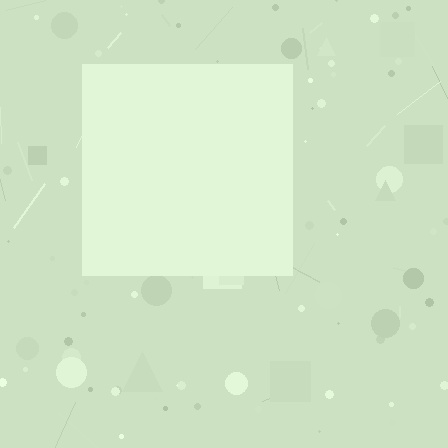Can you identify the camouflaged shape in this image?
The camouflaged shape is a square.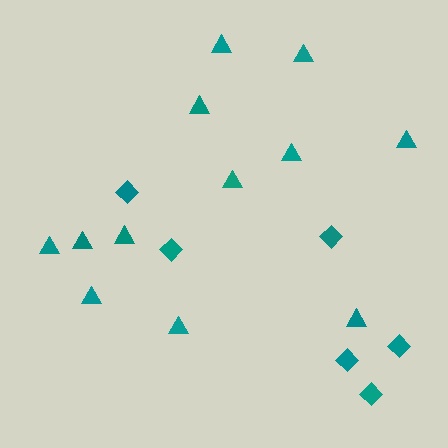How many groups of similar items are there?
There are 2 groups: one group of diamonds (6) and one group of triangles (12).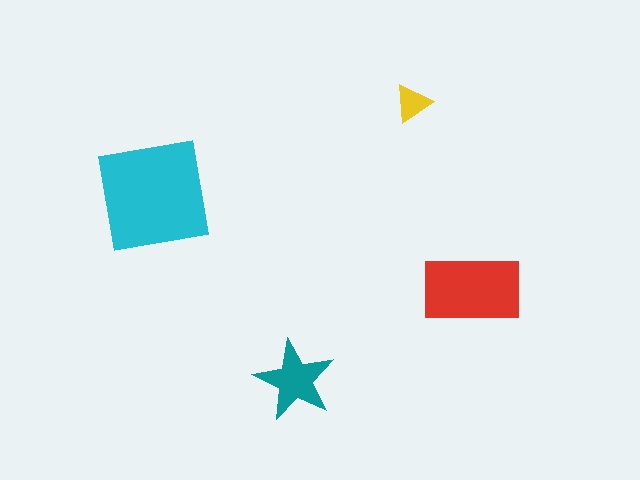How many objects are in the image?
There are 4 objects in the image.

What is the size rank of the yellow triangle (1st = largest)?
4th.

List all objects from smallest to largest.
The yellow triangle, the teal star, the red rectangle, the cyan square.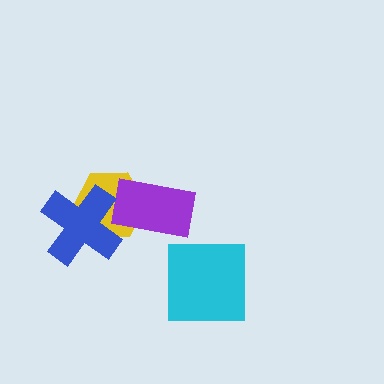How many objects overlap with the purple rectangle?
1 object overlaps with the purple rectangle.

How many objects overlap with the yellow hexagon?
2 objects overlap with the yellow hexagon.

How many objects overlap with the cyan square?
0 objects overlap with the cyan square.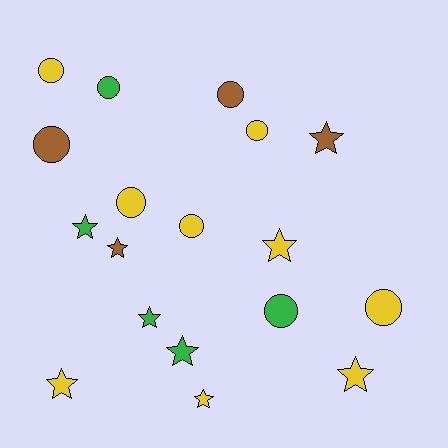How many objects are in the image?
There are 18 objects.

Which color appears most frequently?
Yellow, with 9 objects.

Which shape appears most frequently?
Star, with 9 objects.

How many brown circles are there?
There are 2 brown circles.